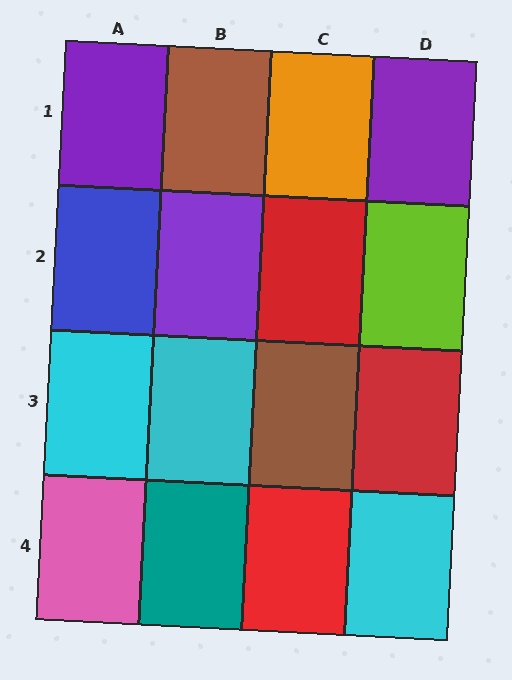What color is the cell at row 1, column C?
Orange.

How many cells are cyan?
3 cells are cyan.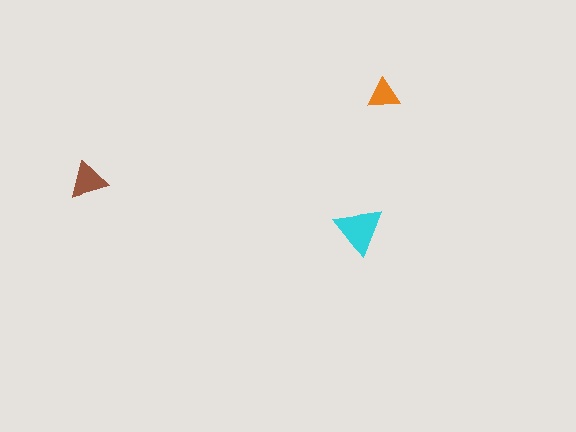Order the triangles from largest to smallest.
the cyan one, the brown one, the orange one.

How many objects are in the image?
There are 3 objects in the image.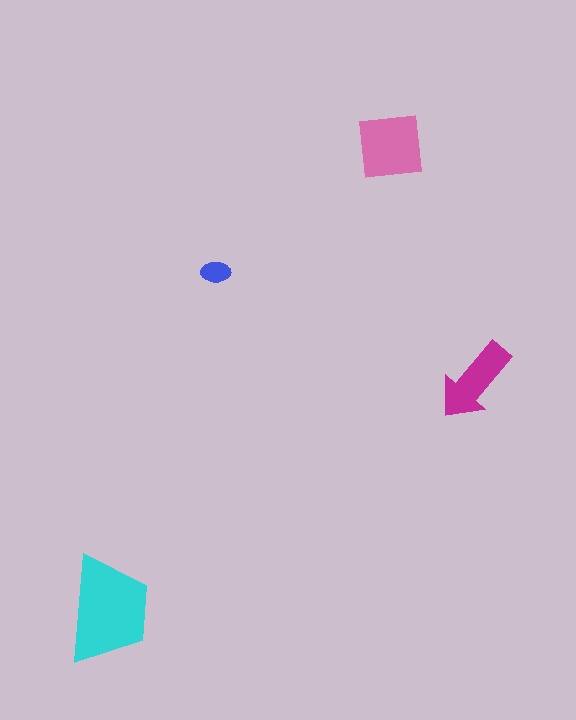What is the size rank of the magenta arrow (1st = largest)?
3rd.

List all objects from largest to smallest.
The cyan trapezoid, the pink square, the magenta arrow, the blue ellipse.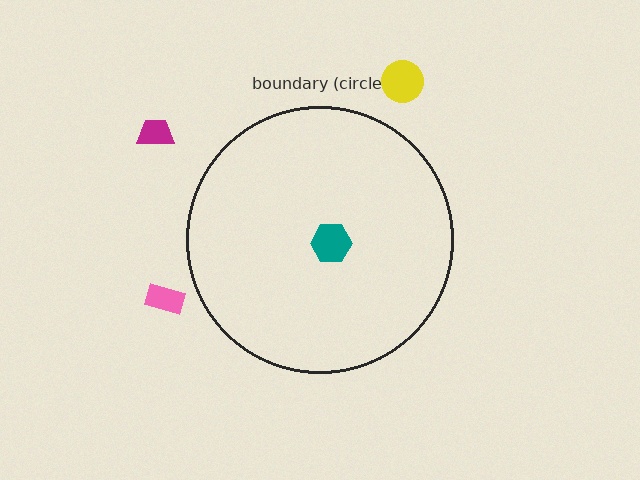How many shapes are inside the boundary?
1 inside, 3 outside.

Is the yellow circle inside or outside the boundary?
Outside.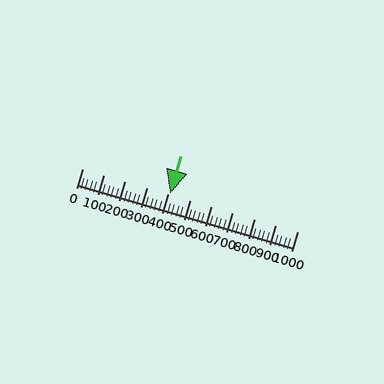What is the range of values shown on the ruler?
The ruler shows values from 0 to 1000.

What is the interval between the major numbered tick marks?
The major tick marks are spaced 100 units apart.